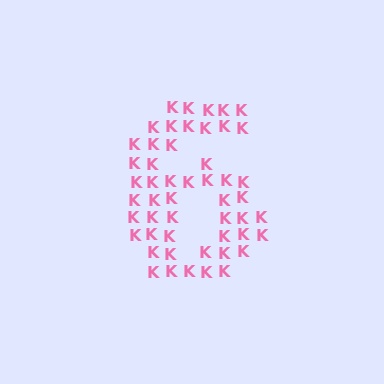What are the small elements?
The small elements are letter K's.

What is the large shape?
The large shape is the digit 6.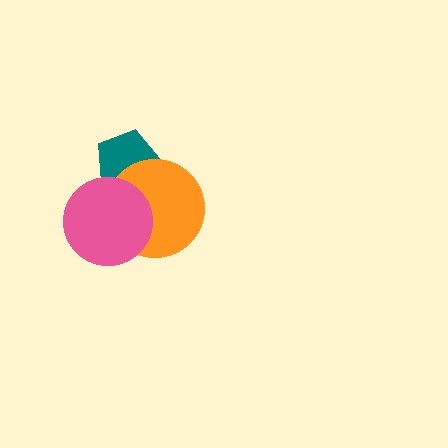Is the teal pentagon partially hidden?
Yes, it is partially covered by another shape.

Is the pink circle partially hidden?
No, no other shape covers it.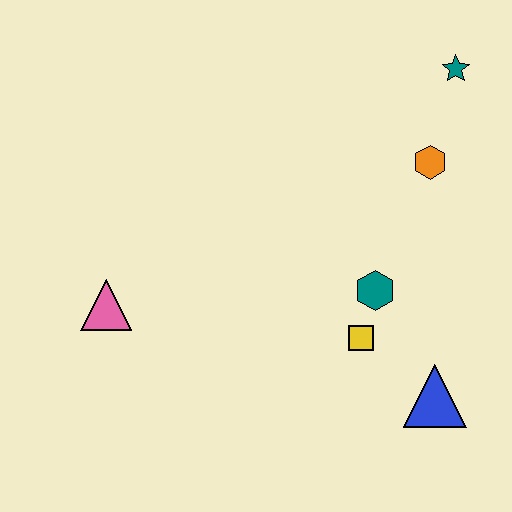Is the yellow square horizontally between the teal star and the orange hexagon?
No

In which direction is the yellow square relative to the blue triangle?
The yellow square is to the left of the blue triangle.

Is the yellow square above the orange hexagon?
No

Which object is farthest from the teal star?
The pink triangle is farthest from the teal star.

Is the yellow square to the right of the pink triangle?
Yes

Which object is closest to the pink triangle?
The yellow square is closest to the pink triangle.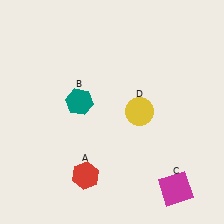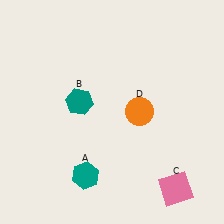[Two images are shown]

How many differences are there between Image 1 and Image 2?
There are 3 differences between the two images.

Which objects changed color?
A changed from red to teal. C changed from magenta to pink. D changed from yellow to orange.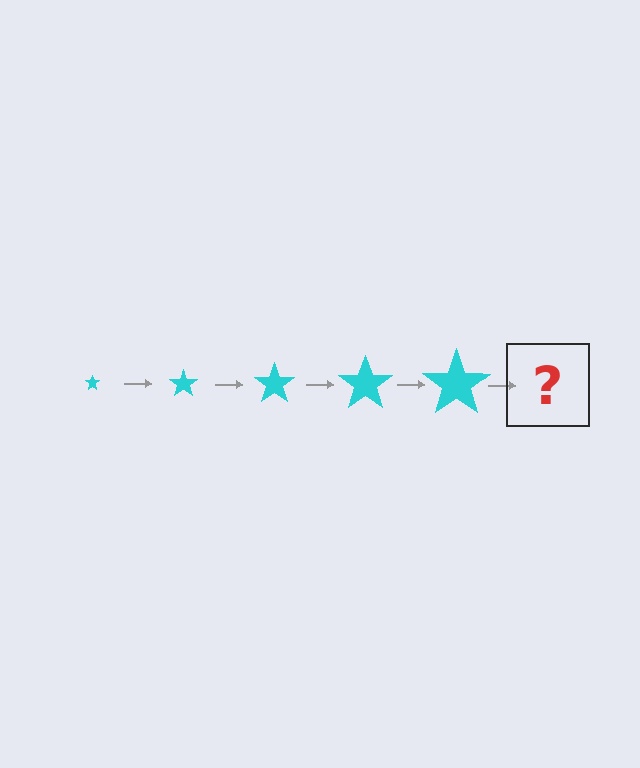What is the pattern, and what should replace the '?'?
The pattern is that the star gets progressively larger each step. The '?' should be a cyan star, larger than the previous one.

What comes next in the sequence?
The next element should be a cyan star, larger than the previous one.